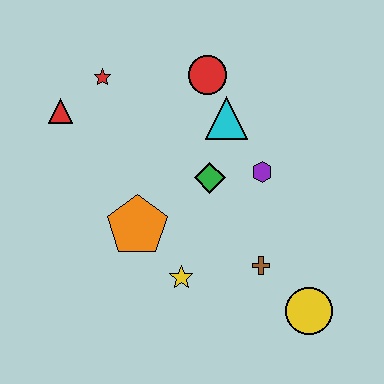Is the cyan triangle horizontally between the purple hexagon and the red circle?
Yes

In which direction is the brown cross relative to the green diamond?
The brown cross is below the green diamond.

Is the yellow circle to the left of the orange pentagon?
No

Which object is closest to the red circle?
The cyan triangle is closest to the red circle.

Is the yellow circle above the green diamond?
No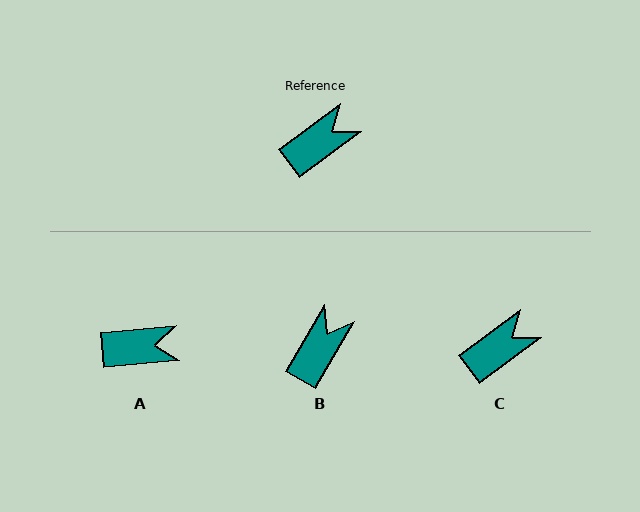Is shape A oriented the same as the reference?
No, it is off by about 31 degrees.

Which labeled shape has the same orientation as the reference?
C.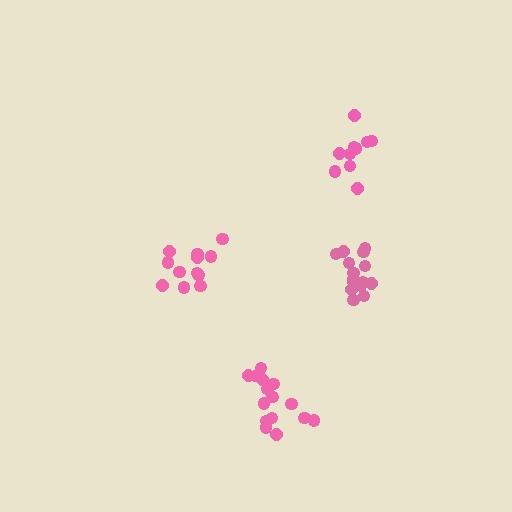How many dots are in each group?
Group 1: 15 dots, Group 2: 10 dots, Group 3: 15 dots, Group 4: 12 dots (52 total).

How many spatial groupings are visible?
There are 4 spatial groupings.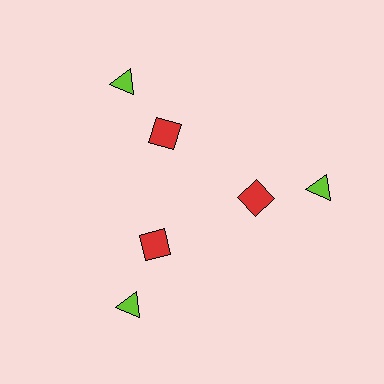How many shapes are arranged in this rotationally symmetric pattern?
There are 6 shapes, arranged in 3 groups of 2.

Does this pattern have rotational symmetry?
Yes, this pattern has 3-fold rotational symmetry. It looks the same after rotating 120 degrees around the center.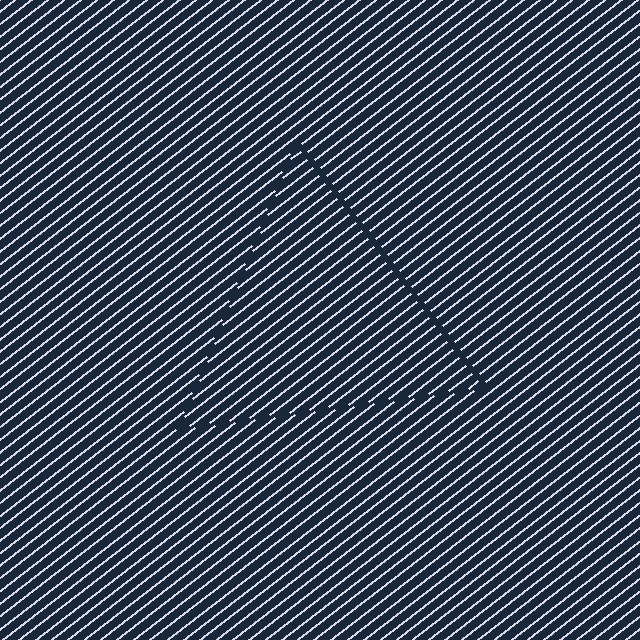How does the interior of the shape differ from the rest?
The interior of the shape contains the same grating, shifted by half a period — the contour is defined by the phase discontinuity where line-ends from the inner and outer gratings abut.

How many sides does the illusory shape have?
3 sides — the line-ends trace a triangle.